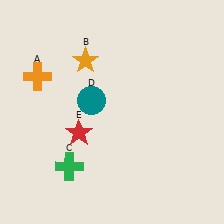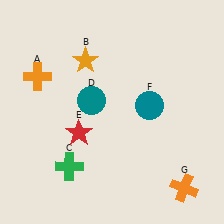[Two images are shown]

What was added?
A teal circle (F), an orange cross (G) were added in Image 2.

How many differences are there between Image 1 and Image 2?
There are 2 differences between the two images.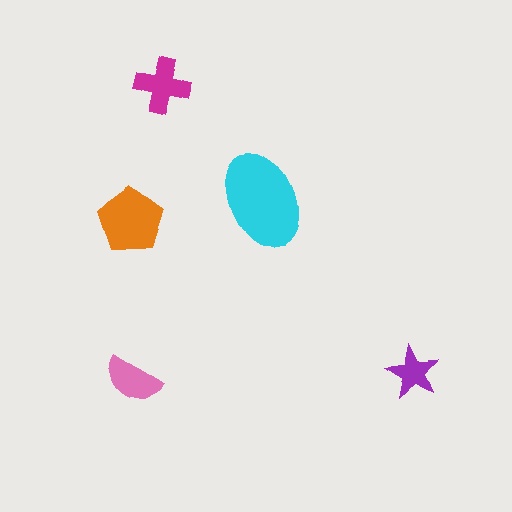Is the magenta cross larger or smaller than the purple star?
Larger.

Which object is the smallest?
The purple star.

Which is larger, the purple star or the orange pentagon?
The orange pentagon.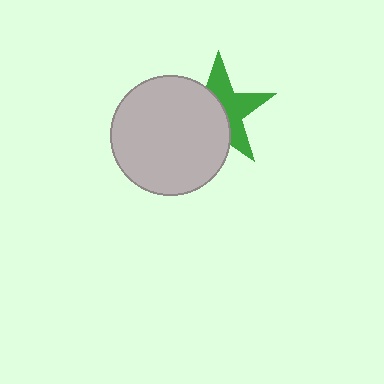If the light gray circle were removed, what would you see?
You would see the complete green star.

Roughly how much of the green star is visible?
About half of it is visible (roughly 48%).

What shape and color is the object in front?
The object in front is a light gray circle.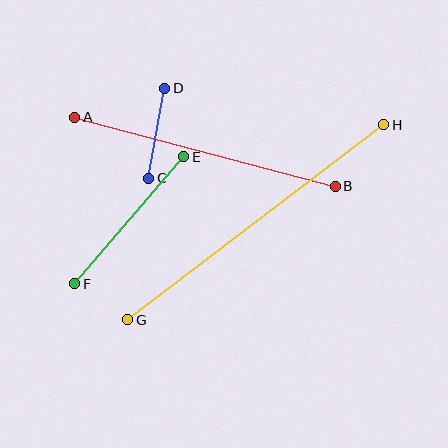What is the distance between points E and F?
The distance is approximately 167 pixels.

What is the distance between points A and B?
The distance is approximately 269 pixels.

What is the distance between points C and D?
The distance is approximately 92 pixels.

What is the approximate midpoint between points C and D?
The midpoint is at approximately (157, 133) pixels.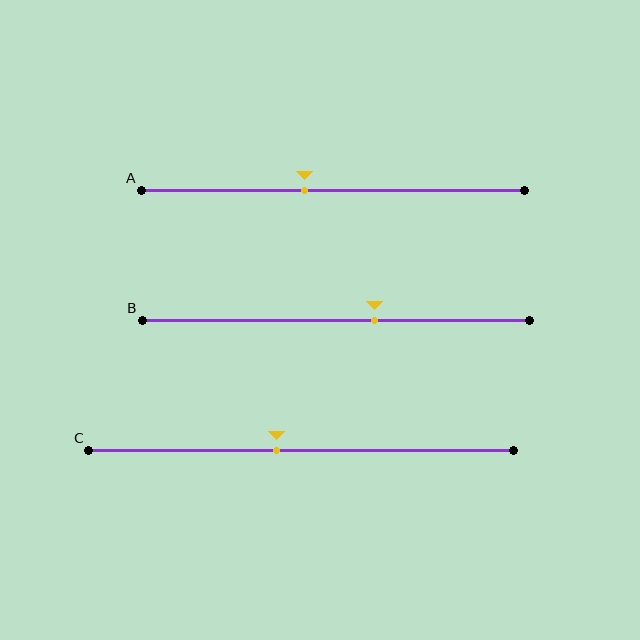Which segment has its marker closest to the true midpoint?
Segment C has its marker closest to the true midpoint.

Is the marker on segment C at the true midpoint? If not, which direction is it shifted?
No, the marker on segment C is shifted to the left by about 6% of the segment length.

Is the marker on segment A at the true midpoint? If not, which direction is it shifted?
No, the marker on segment A is shifted to the left by about 7% of the segment length.